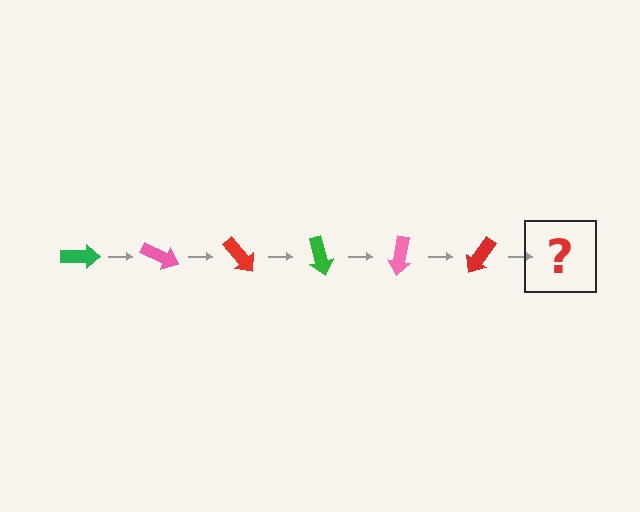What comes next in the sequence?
The next element should be a green arrow, rotated 150 degrees from the start.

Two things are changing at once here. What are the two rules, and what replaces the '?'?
The two rules are that it rotates 25 degrees each step and the color cycles through green, pink, and red. The '?' should be a green arrow, rotated 150 degrees from the start.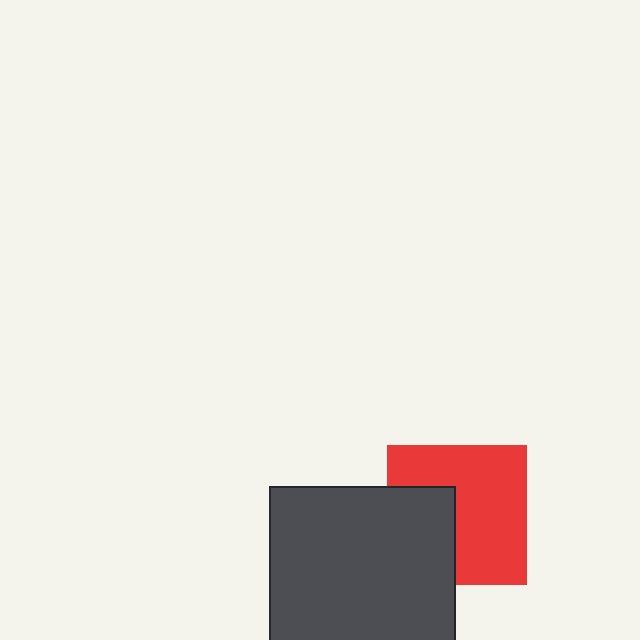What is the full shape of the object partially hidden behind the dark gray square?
The partially hidden object is a red square.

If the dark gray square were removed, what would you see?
You would see the complete red square.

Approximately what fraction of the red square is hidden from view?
Roughly 35% of the red square is hidden behind the dark gray square.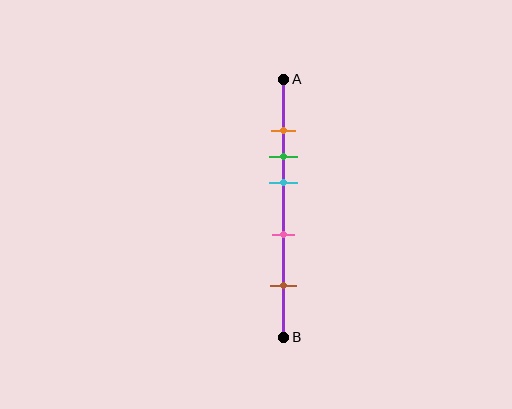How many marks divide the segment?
There are 5 marks dividing the segment.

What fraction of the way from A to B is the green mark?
The green mark is approximately 30% (0.3) of the way from A to B.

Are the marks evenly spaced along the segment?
No, the marks are not evenly spaced.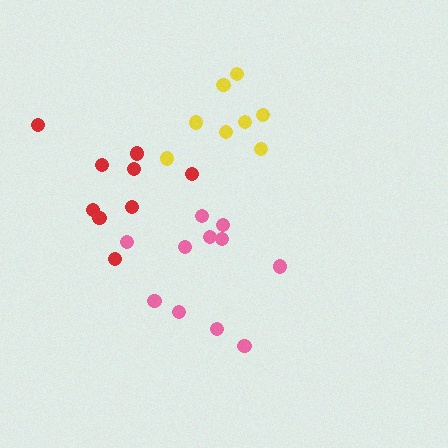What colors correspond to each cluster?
The clusters are colored: pink, red, yellow.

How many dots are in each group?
Group 1: 11 dots, Group 2: 9 dots, Group 3: 8 dots (28 total).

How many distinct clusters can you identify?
There are 3 distinct clusters.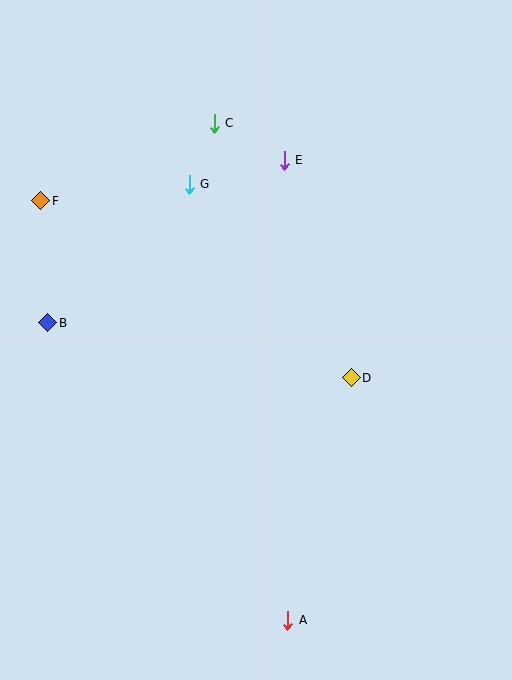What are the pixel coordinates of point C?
Point C is at (214, 123).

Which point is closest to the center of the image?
Point D at (351, 378) is closest to the center.